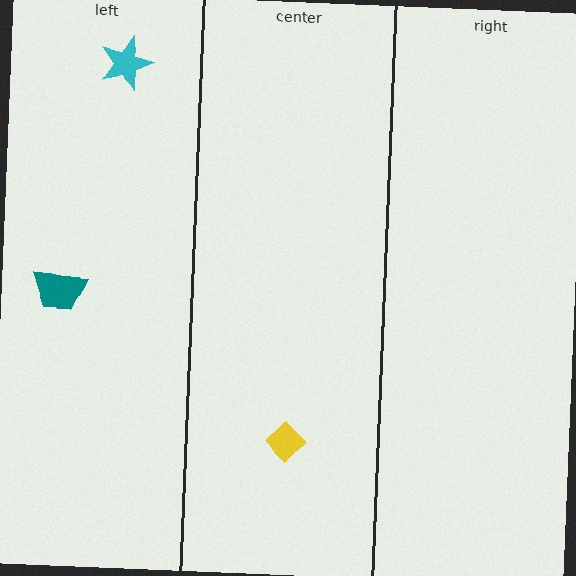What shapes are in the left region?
The teal trapezoid, the cyan star.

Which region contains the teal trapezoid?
The left region.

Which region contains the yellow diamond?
The center region.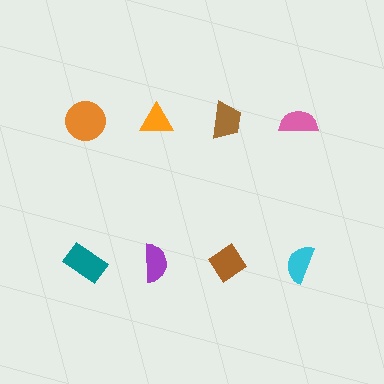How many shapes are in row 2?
4 shapes.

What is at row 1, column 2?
An orange triangle.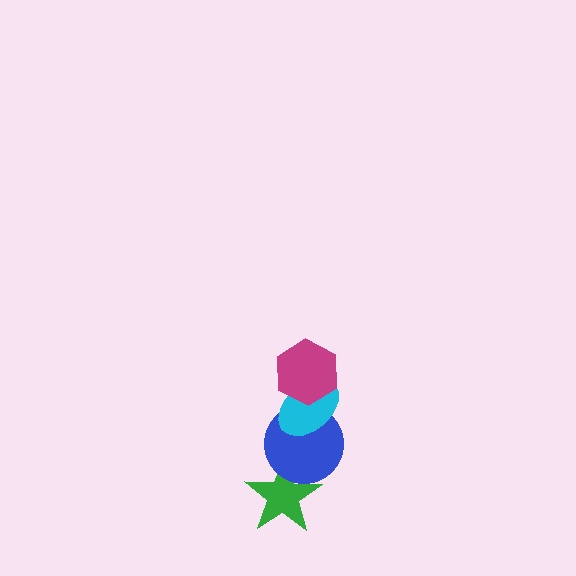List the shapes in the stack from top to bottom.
From top to bottom: the magenta hexagon, the cyan ellipse, the blue circle, the green star.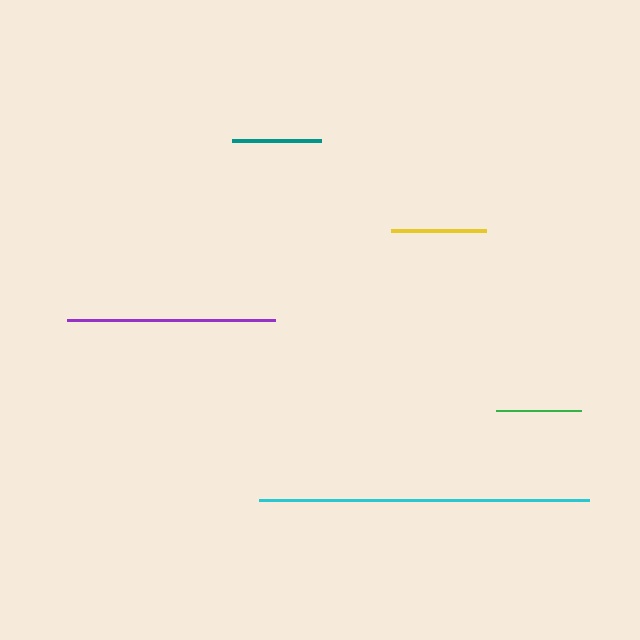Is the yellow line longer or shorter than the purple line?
The purple line is longer than the yellow line.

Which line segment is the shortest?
The green line is the shortest at approximately 85 pixels.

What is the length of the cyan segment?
The cyan segment is approximately 330 pixels long.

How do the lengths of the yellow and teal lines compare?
The yellow and teal lines are approximately the same length.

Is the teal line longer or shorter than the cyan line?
The cyan line is longer than the teal line.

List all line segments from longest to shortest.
From longest to shortest: cyan, purple, yellow, teal, green.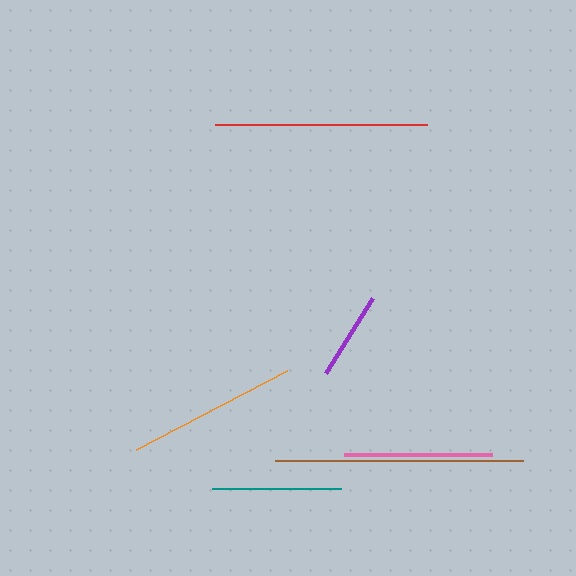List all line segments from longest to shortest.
From longest to shortest: brown, red, orange, pink, teal, purple.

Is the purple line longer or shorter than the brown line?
The brown line is longer than the purple line.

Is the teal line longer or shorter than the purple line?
The teal line is longer than the purple line.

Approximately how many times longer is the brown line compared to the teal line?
The brown line is approximately 1.9 times the length of the teal line.